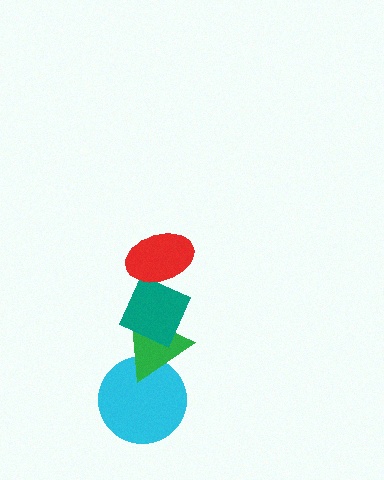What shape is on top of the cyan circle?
The green triangle is on top of the cyan circle.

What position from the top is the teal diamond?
The teal diamond is 2nd from the top.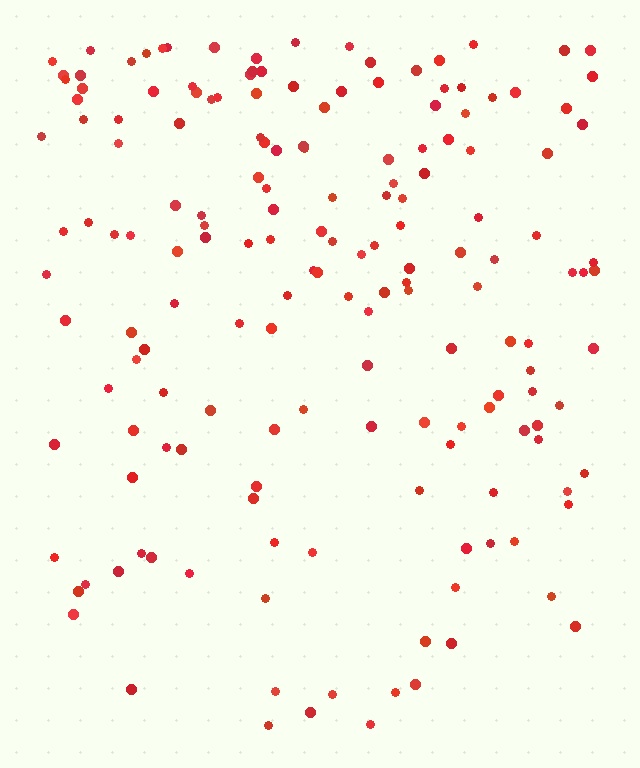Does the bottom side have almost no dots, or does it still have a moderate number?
Still a moderate number, just noticeably fewer than the top.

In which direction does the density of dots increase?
From bottom to top, with the top side densest.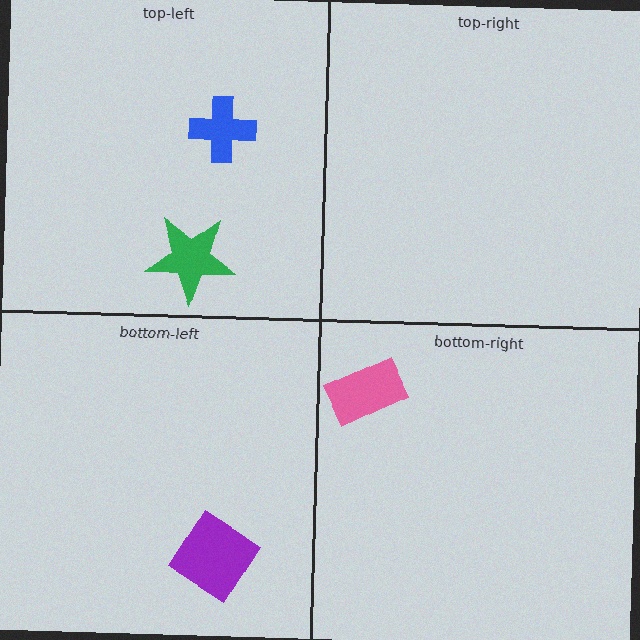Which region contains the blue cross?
The top-left region.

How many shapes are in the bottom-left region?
1.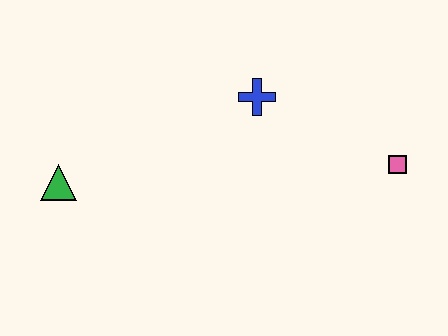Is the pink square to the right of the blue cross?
Yes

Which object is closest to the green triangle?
The blue cross is closest to the green triangle.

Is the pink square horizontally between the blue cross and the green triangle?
No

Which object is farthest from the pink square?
The green triangle is farthest from the pink square.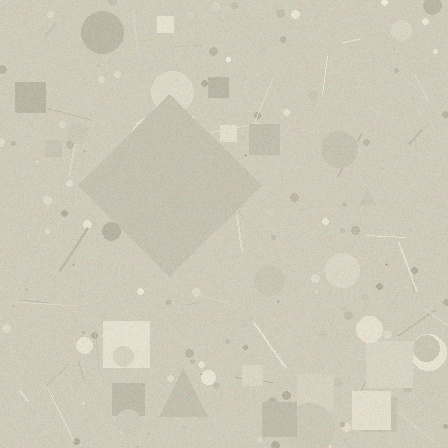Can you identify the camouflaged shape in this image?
The camouflaged shape is a diamond.